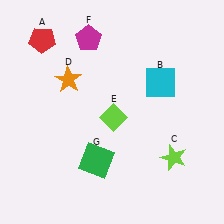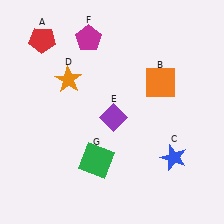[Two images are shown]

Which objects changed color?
B changed from cyan to orange. C changed from lime to blue. E changed from lime to purple.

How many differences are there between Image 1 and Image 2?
There are 3 differences between the two images.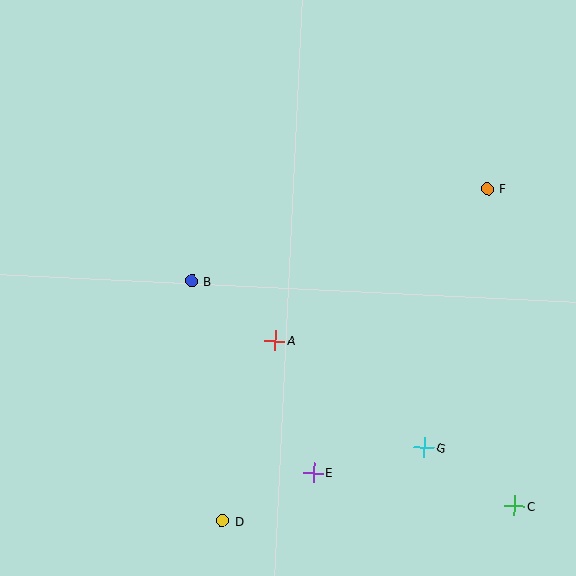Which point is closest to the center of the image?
Point A at (275, 341) is closest to the center.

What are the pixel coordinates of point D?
Point D is at (222, 521).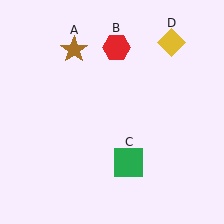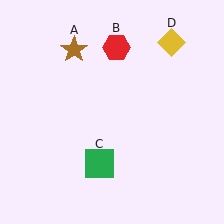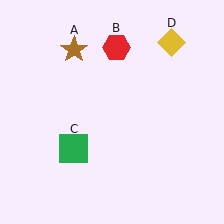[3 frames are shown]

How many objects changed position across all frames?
1 object changed position: green square (object C).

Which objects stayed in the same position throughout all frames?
Brown star (object A) and red hexagon (object B) and yellow diamond (object D) remained stationary.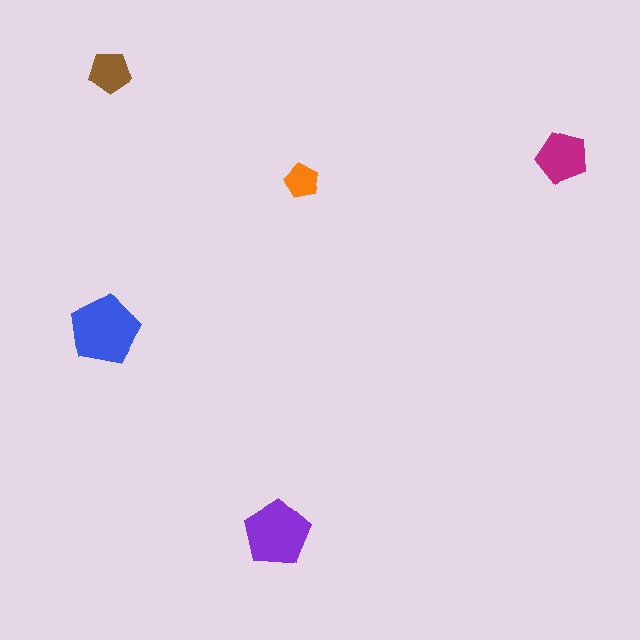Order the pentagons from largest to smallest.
the blue one, the purple one, the magenta one, the brown one, the orange one.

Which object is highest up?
The brown pentagon is topmost.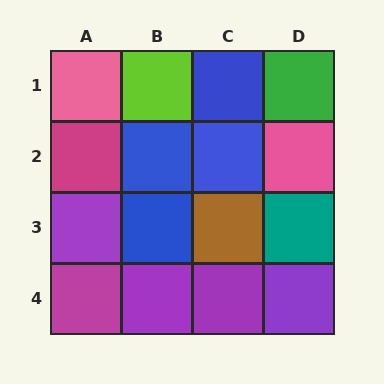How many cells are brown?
1 cell is brown.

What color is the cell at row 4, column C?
Purple.